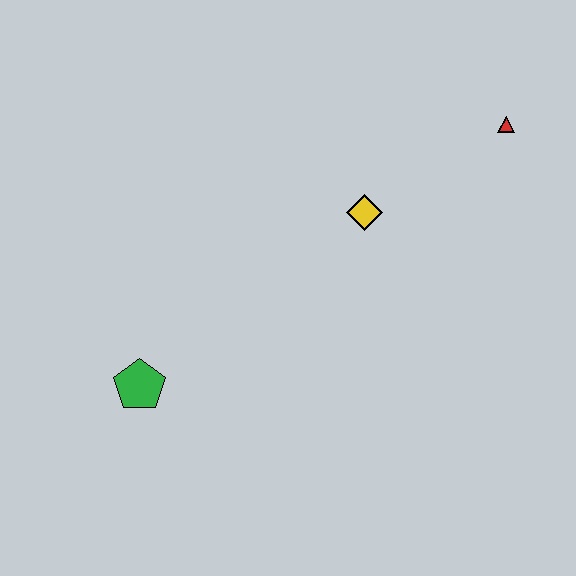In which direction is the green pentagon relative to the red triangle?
The green pentagon is to the left of the red triangle.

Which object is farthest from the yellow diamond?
The green pentagon is farthest from the yellow diamond.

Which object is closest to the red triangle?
The yellow diamond is closest to the red triangle.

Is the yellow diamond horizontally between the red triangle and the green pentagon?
Yes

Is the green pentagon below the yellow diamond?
Yes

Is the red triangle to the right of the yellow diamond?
Yes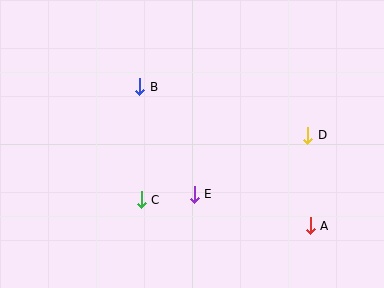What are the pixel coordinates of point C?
Point C is at (141, 200).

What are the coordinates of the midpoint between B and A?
The midpoint between B and A is at (225, 156).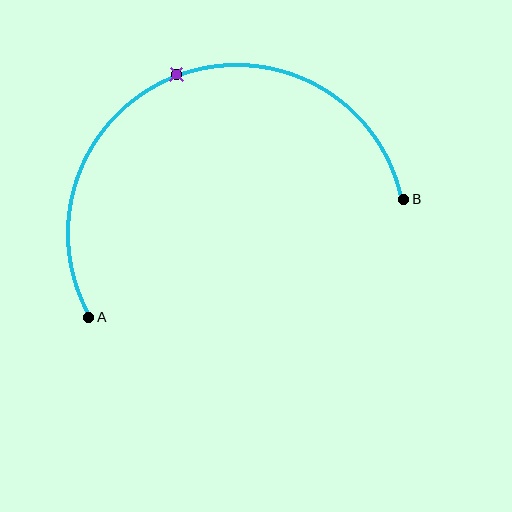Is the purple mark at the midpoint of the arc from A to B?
Yes. The purple mark lies on the arc at equal arc-length from both A and B — it is the arc midpoint.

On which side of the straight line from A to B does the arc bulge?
The arc bulges above the straight line connecting A and B.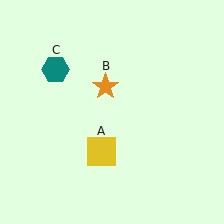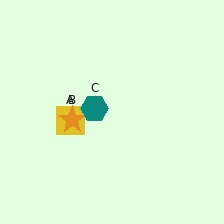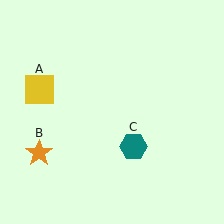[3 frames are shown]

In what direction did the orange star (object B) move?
The orange star (object B) moved down and to the left.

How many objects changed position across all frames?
3 objects changed position: yellow square (object A), orange star (object B), teal hexagon (object C).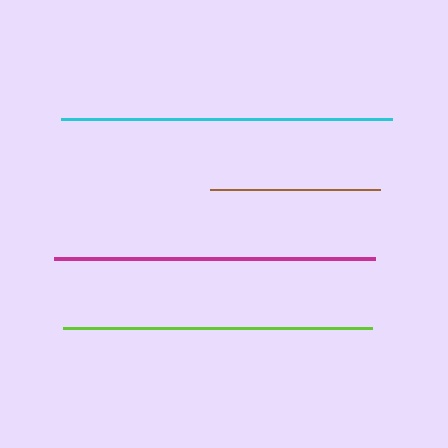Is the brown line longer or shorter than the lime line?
The lime line is longer than the brown line.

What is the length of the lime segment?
The lime segment is approximately 310 pixels long.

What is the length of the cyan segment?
The cyan segment is approximately 331 pixels long.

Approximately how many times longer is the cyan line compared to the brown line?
The cyan line is approximately 2.0 times the length of the brown line.